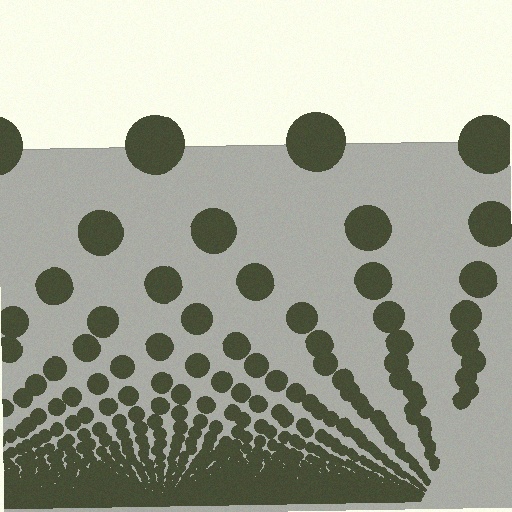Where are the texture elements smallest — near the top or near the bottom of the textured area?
Near the bottom.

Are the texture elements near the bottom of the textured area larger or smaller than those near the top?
Smaller. The gradient is inverted — elements near the bottom are smaller and denser.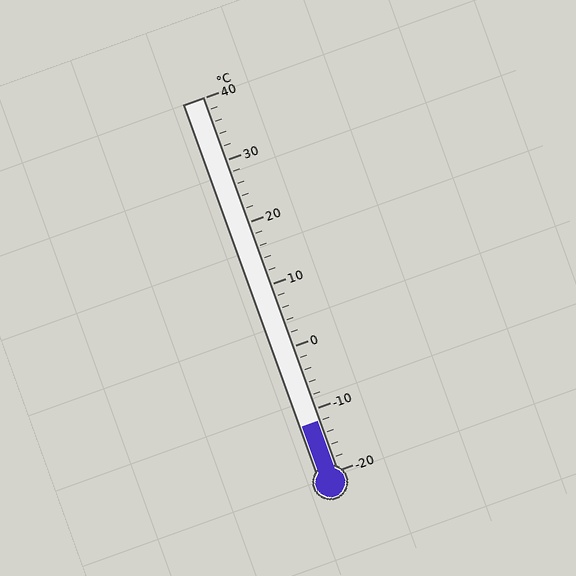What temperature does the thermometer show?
The thermometer shows approximately -12°C.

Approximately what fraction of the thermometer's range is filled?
The thermometer is filled to approximately 15% of its range.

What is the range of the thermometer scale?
The thermometer scale ranges from -20°C to 40°C.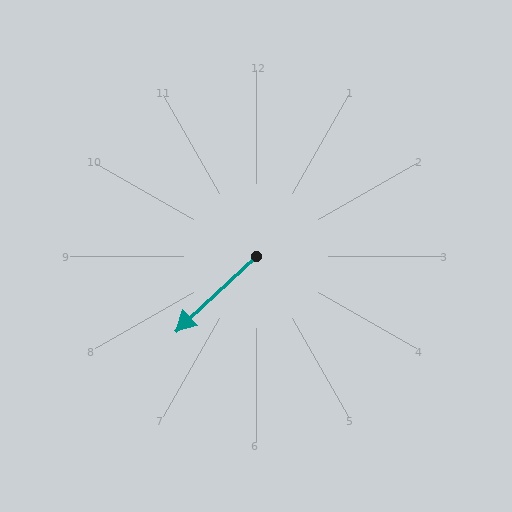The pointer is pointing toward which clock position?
Roughly 8 o'clock.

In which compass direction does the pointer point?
Southwest.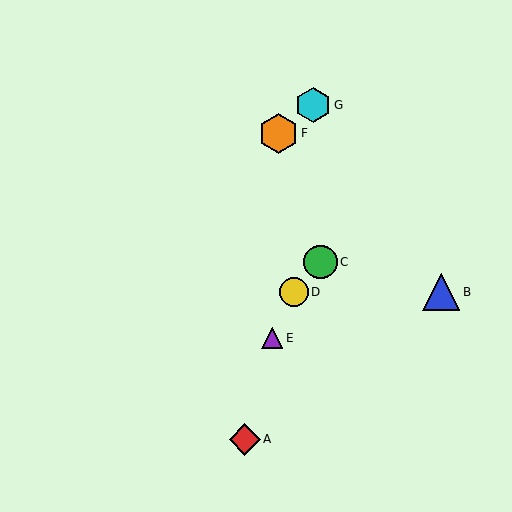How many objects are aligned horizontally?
2 objects (B, D) are aligned horizontally.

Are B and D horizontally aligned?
Yes, both are at y≈292.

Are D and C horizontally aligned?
No, D is at y≈292 and C is at y≈262.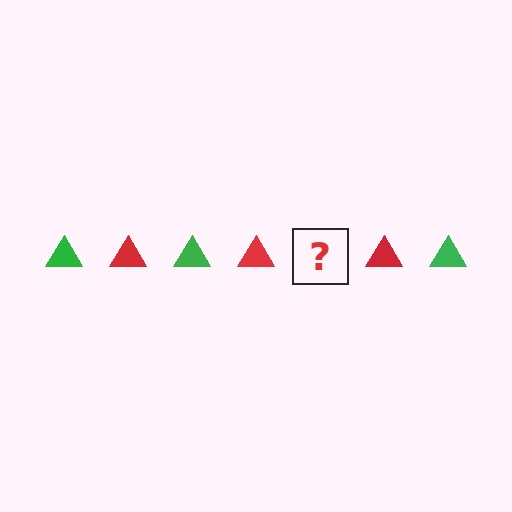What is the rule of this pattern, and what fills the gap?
The rule is that the pattern cycles through green, red triangles. The gap should be filled with a green triangle.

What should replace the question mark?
The question mark should be replaced with a green triangle.